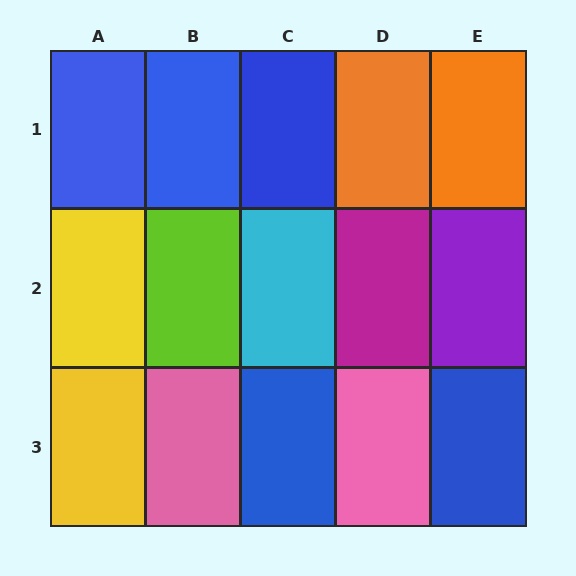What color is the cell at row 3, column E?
Blue.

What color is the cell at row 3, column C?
Blue.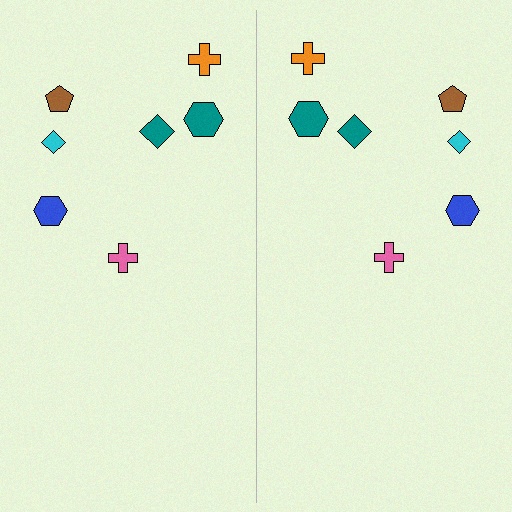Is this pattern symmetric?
Yes, this pattern has bilateral (reflection) symmetry.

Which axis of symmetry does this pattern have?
The pattern has a vertical axis of symmetry running through the center of the image.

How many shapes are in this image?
There are 14 shapes in this image.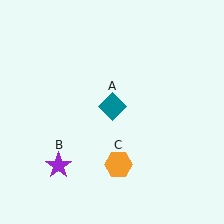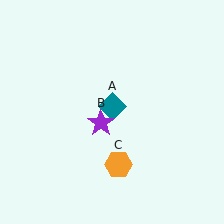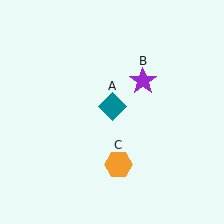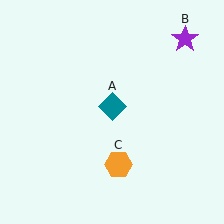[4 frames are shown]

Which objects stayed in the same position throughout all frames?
Teal diamond (object A) and orange hexagon (object C) remained stationary.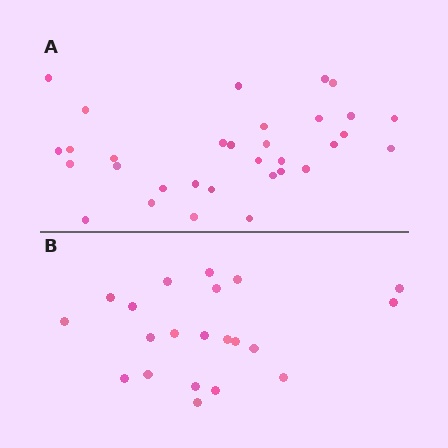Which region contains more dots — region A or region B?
Region A (the top region) has more dots.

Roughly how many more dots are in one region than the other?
Region A has roughly 12 or so more dots than region B.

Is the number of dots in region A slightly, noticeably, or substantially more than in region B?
Region A has substantially more. The ratio is roughly 1.5 to 1.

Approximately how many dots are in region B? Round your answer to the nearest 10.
About 20 dots. (The exact count is 21, which rounds to 20.)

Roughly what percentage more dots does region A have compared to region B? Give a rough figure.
About 50% more.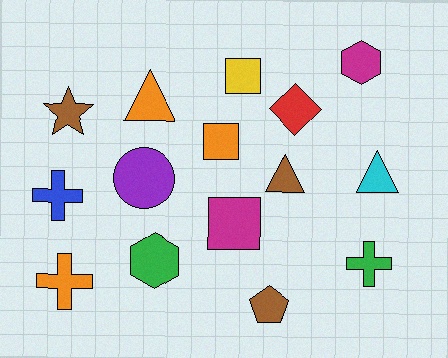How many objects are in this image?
There are 15 objects.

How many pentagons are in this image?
There is 1 pentagon.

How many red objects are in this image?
There is 1 red object.